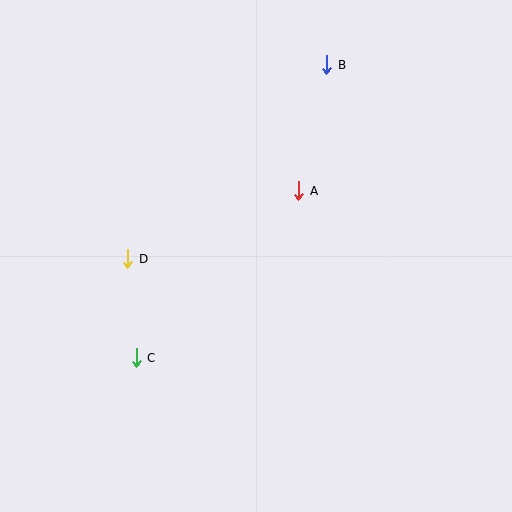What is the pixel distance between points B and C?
The distance between B and C is 349 pixels.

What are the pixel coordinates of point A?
Point A is at (299, 191).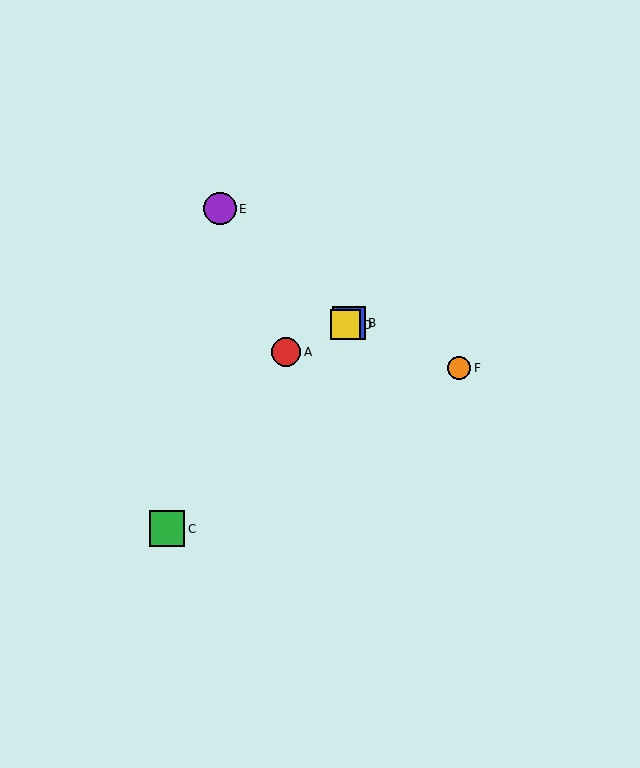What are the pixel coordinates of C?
Object C is at (167, 529).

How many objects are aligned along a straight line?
3 objects (A, B, D) are aligned along a straight line.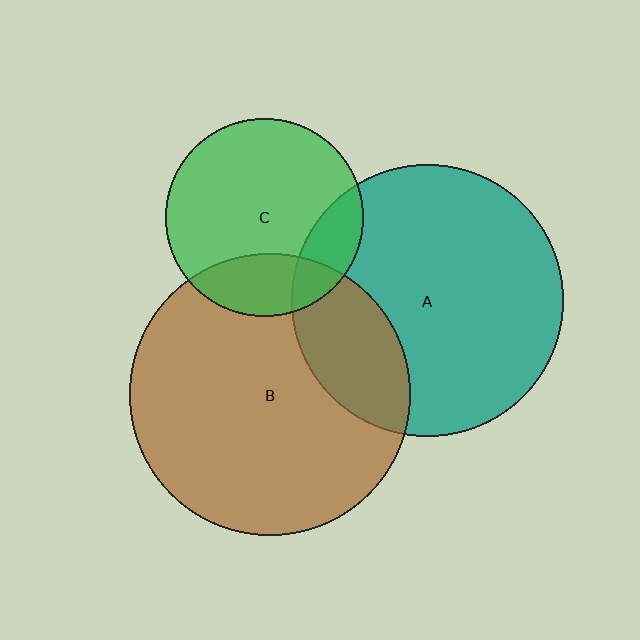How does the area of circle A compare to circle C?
Approximately 1.9 times.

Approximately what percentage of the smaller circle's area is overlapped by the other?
Approximately 20%.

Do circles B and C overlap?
Yes.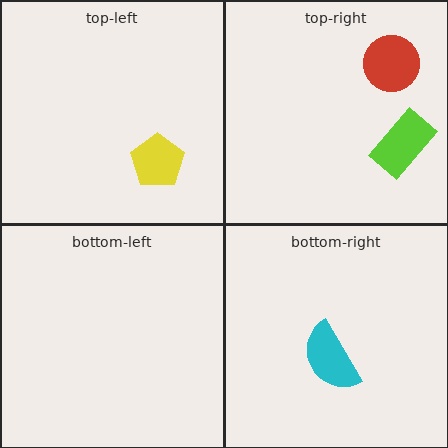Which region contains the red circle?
The top-right region.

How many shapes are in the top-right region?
2.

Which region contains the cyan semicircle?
The bottom-right region.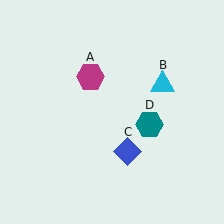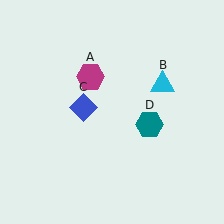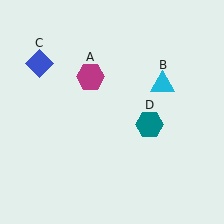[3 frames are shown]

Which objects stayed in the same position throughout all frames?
Magenta hexagon (object A) and cyan triangle (object B) and teal hexagon (object D) remained stationary.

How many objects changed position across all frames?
1 object changed position: blue diamond (object C).